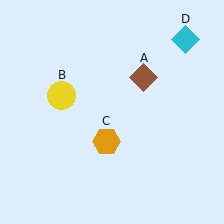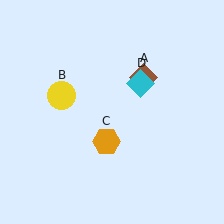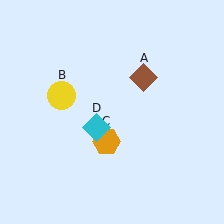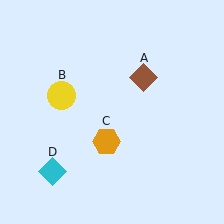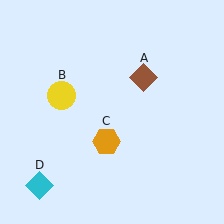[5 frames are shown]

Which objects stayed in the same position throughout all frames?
Brown diamond (object A) and yellow circle (object B) and orange hexagon (object C) remained stationary.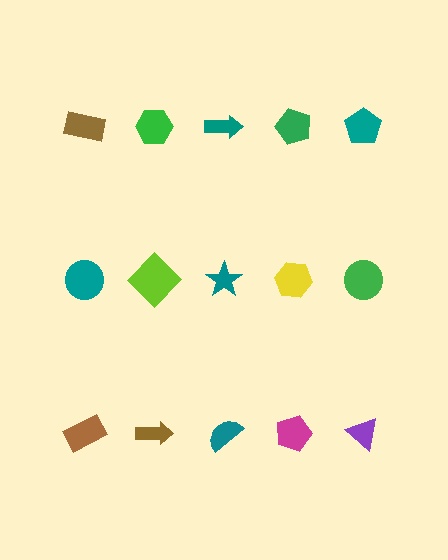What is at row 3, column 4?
A magenta pentagon.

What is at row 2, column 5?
A green circle.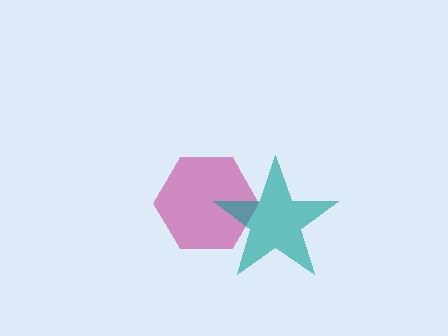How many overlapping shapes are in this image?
There are 2 overlapping shapes in the image.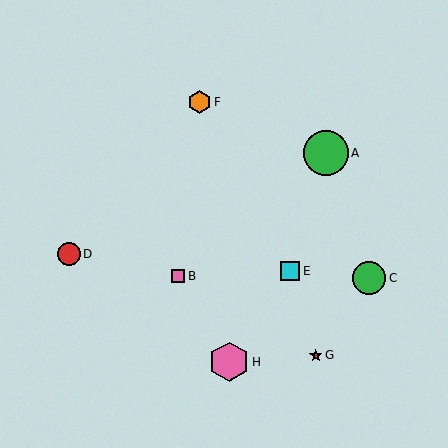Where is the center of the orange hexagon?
The center of the orange hexagon is at (199, 102).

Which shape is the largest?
The green circle (labeled A) is the largest.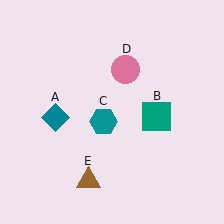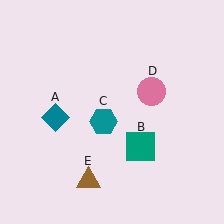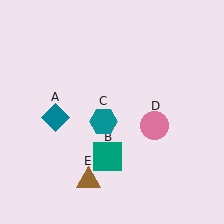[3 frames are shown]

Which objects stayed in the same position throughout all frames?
Teal diamond (object A) and teal hexagon (object C) and brown triangle (object E) remained stationary.